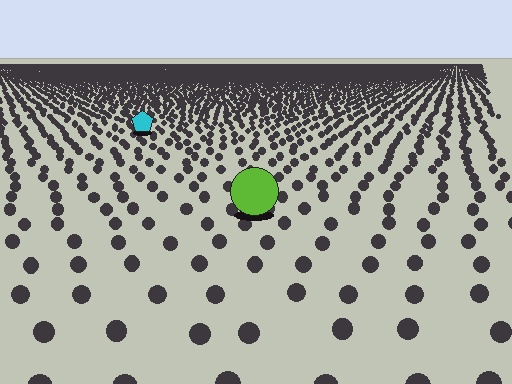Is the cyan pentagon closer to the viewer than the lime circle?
No. The lime circle is closer — you can tell from the texture gradient: the ground texture is coarser near it.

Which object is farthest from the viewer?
The cyan pentagon is farthest from the viewer. It appears smaller and the ground texture around it is denser.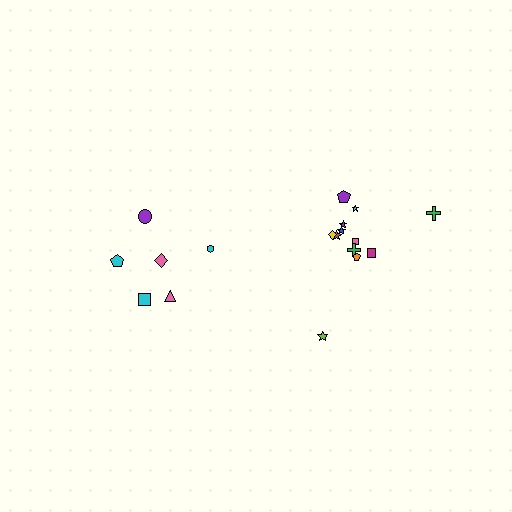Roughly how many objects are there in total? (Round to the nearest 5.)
Roughly 20 objects in total.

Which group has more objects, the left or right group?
The right group.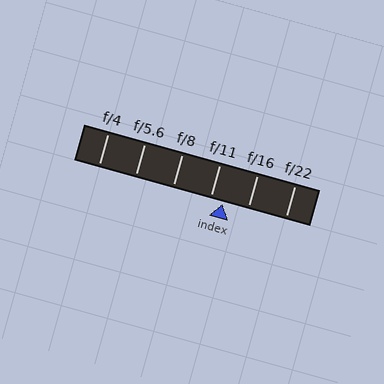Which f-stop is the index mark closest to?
The index mark is closest to f/11.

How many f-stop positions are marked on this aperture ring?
There are 6 f-stop positions marked.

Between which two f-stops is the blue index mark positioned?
The index mark is between f/11 and f/16.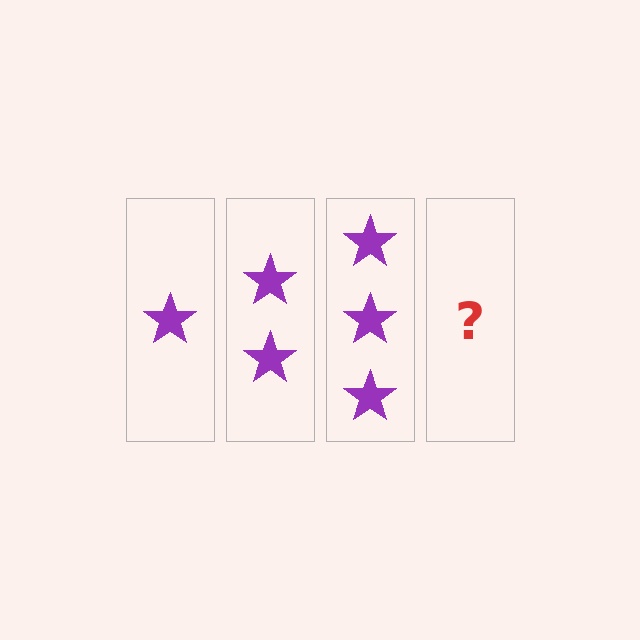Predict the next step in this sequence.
The next step is 4 stars.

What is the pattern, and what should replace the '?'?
The pattern is that each step adds one more star. The '?' should be 4 stars.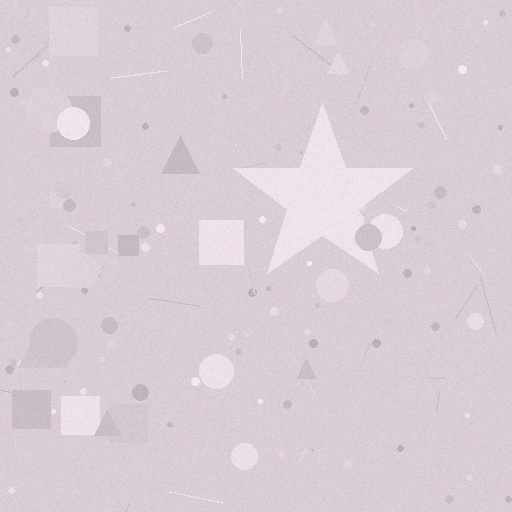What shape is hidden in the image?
A star is hidden in the image.